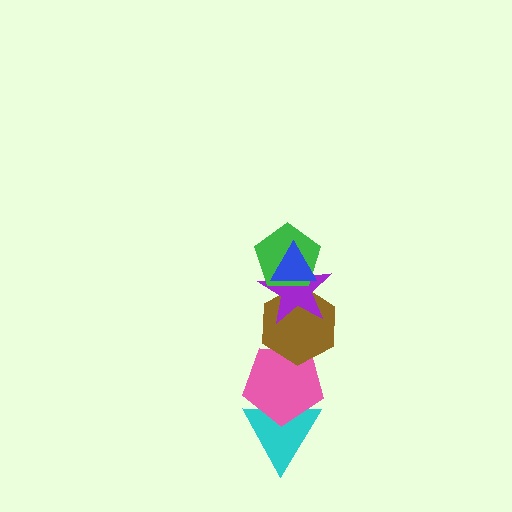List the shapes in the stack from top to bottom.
From top to bottom: the blue triangle, the green pentagon, the purple star, the brown hexagon, the pink pentagon, the cyan triangle.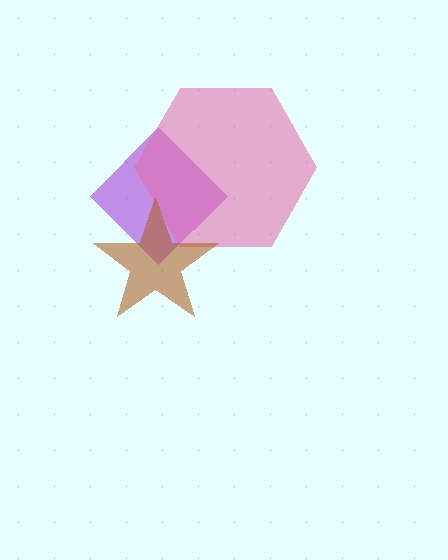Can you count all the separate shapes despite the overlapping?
Yes, there are 3 separate shapes.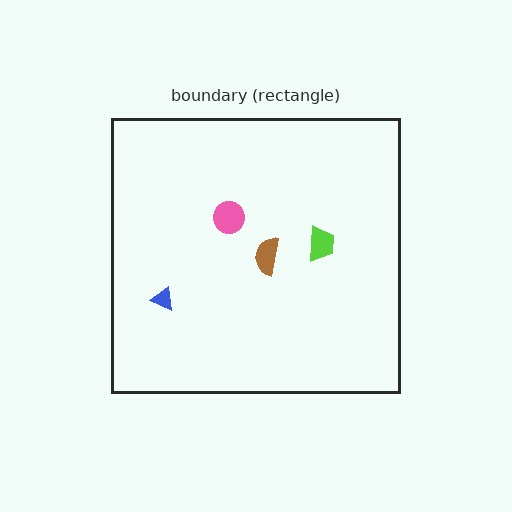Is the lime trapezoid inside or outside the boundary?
Inside.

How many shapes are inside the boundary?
4 inside, 0 outside.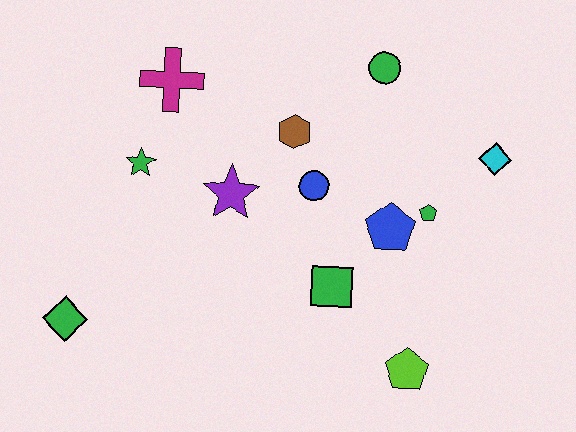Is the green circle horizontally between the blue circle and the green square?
No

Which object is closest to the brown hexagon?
The blue circle is closest to the brown hexagon.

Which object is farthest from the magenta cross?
The lime pentagon is farthest from the magenta cross.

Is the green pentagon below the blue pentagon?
No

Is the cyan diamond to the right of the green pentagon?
Yes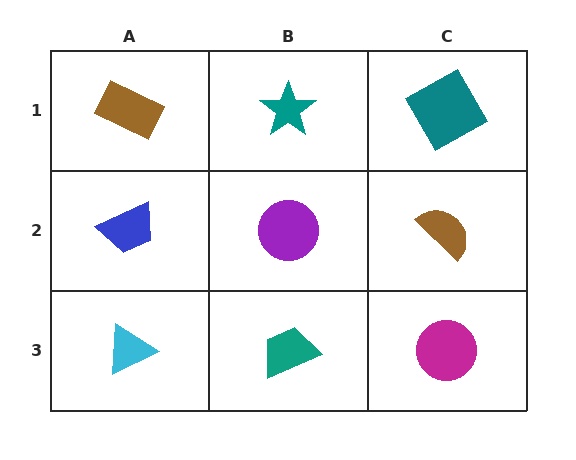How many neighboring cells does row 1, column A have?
2.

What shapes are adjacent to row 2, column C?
A teal square (row 1, column C), a magenta circle (row 3, column C), a purple circle (row 2, column B).